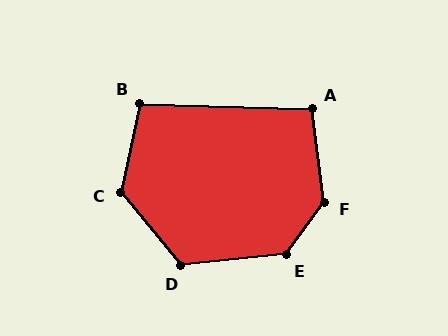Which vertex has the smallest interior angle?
A, at approximately 99 degrees.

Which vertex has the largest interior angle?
F, at approximately 136 degrees.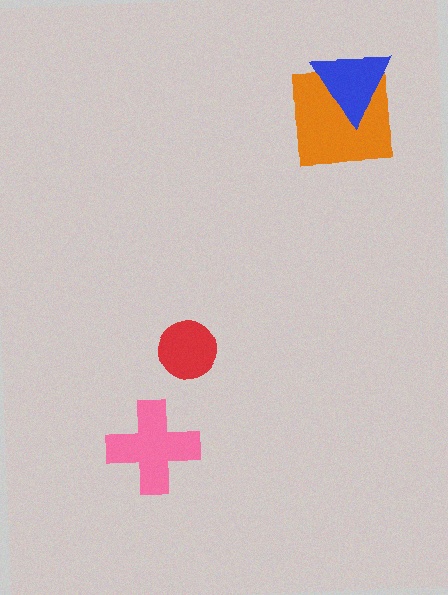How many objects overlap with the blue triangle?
1 object overlaps with the blue triangle.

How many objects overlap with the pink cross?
0 objects overlap with the pink cross.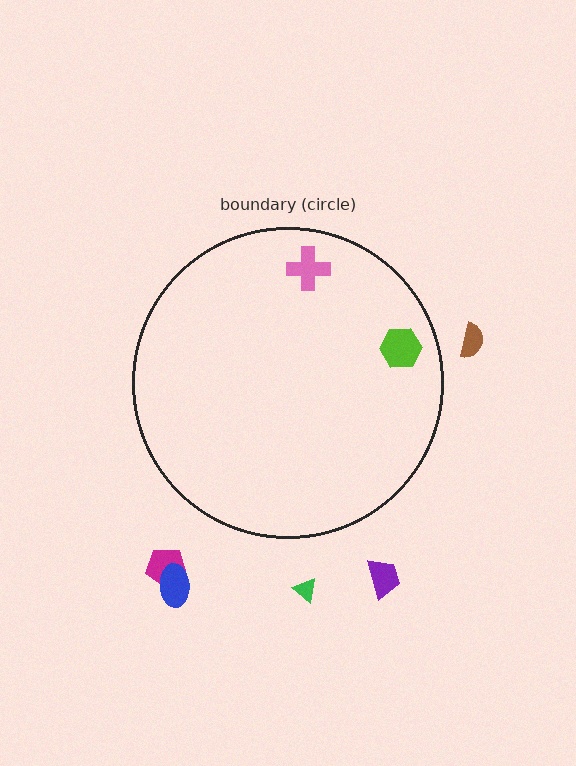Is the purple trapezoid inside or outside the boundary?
Outside.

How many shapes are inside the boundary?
2 inside, 5 outside.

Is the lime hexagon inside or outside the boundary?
Inside.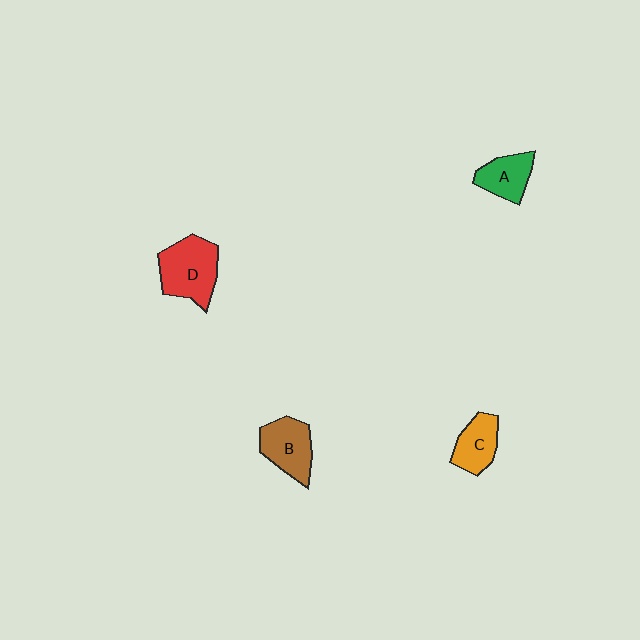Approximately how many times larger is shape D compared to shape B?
Approximately 1.3 times.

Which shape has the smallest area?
Shape A (green).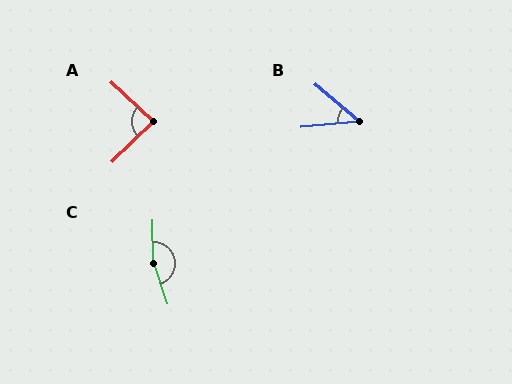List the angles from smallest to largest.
B (46°), A (87°), C (162°).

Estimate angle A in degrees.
Approximately 87 degrees.